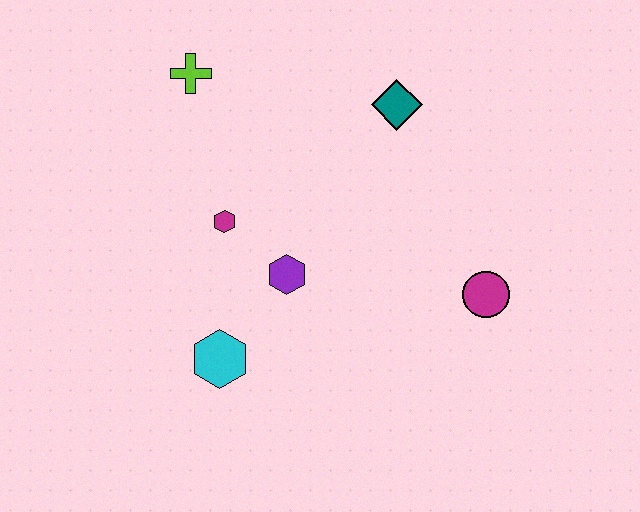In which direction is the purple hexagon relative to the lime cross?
The purple hexagon is below the lime cross.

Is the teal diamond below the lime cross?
Yes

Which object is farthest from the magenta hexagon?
The magenta circle is farthest from the magenta hexagon.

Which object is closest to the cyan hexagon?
The purple hexagon is closest to the cyan hexagon.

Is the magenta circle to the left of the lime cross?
No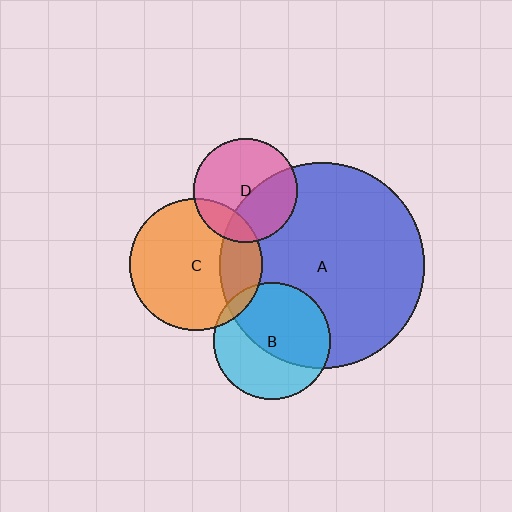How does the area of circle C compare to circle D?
Approximately 1.6 times.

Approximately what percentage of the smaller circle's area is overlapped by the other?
Approximately 55%.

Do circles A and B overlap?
Yes.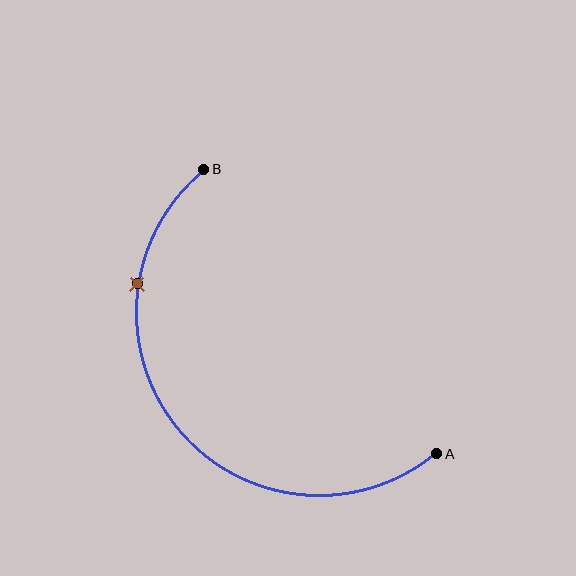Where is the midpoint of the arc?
The arc midpoint is the point on the curve farthest from the straight line joining A and B. It sits below and to the left of that line.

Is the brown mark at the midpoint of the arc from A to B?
No. The brown mark lies on the arc but is closer to endpoint B. The arc midpoint would be at the point on the curve equidistant along the arc from both A and B.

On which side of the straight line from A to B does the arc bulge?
The arc bulges below and to the left of the straight line connecting A and B.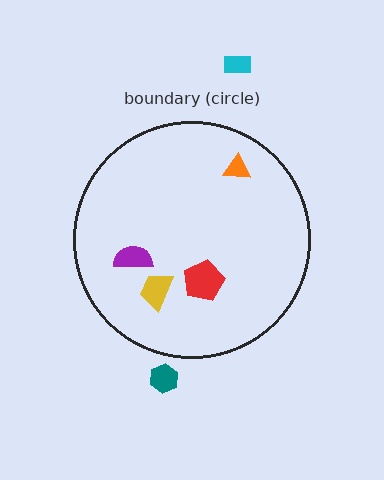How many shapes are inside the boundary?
4 inside, 2 outside.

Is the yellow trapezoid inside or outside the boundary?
Inside.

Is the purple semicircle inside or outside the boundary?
Inside.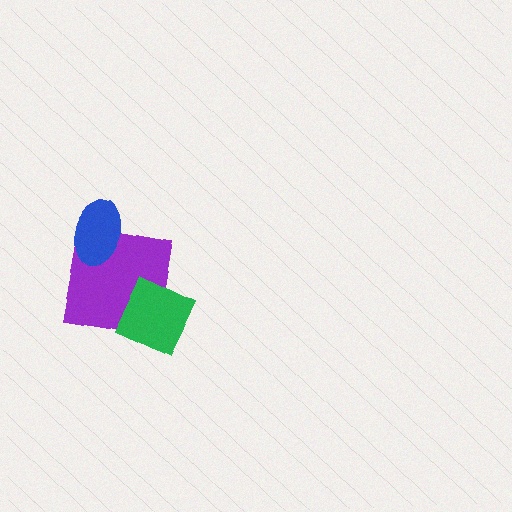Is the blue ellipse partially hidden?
No, no other shape covers it.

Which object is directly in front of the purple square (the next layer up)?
The blue ellipse is directly in front of the purple square.